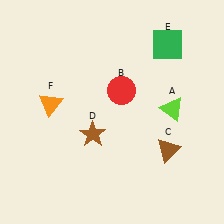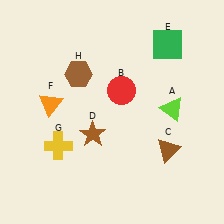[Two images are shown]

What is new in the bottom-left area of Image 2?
A yellow cross (G) was added in the bottom-left area of Image 2.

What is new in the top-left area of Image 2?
A brown hexagon (H) was added in the top-left area of Image 2.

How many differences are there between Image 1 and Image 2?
There are 2 differences between the two images.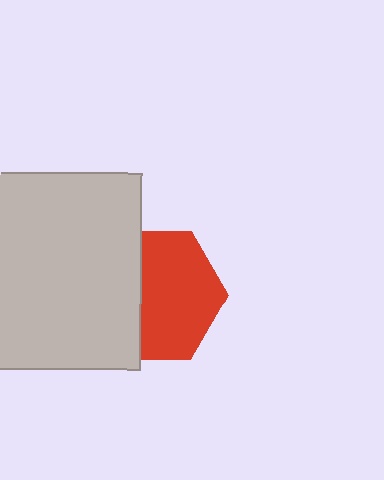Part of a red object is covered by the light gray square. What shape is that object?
It is a hexagon.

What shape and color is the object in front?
The object in front is a light gray square.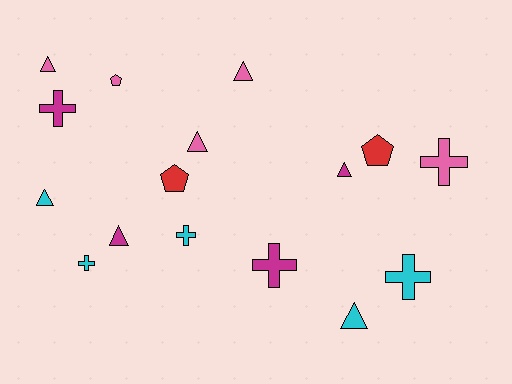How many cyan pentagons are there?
There are no cyan pentagons.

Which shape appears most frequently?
Triangle, with 7 objects.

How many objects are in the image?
There are 16 objects.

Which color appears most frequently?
Cyan, with 5 objects.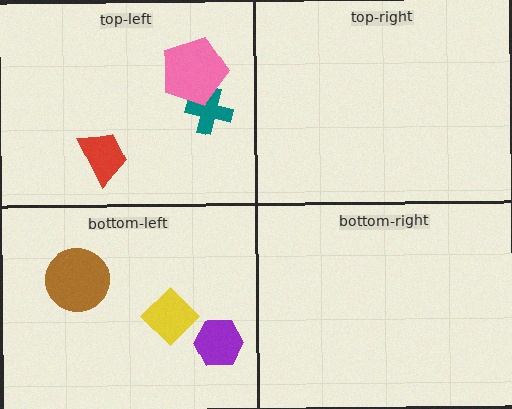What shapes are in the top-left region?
The teal cross, the pink pentagon, the red trapezoid.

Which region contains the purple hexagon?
The bottom-left region.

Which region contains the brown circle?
The bottom-left region.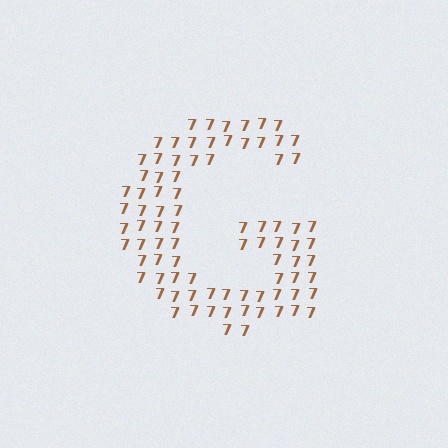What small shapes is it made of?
It is made of small digit 7's.